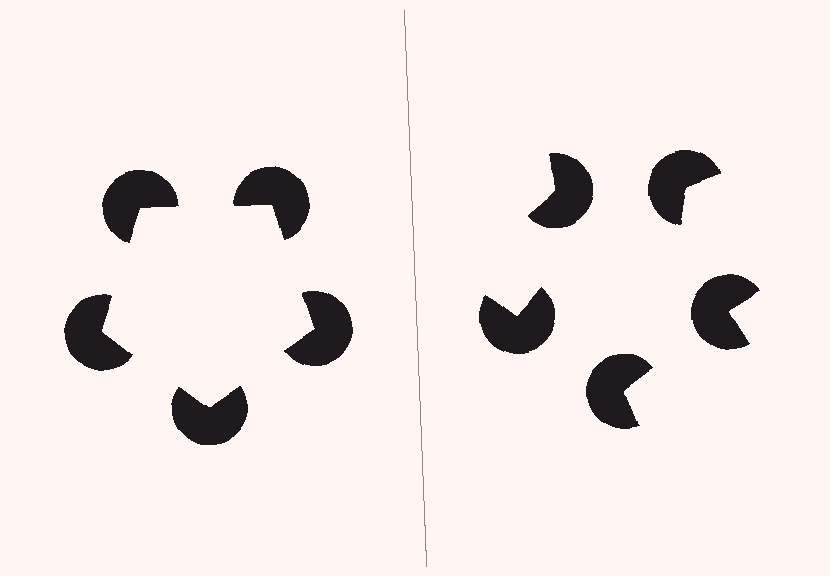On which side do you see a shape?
An illusory pentagon appears on the left side. On the right side the wedge cuts are rotated, so no coherent shape forms.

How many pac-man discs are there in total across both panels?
10 — 5 on each side.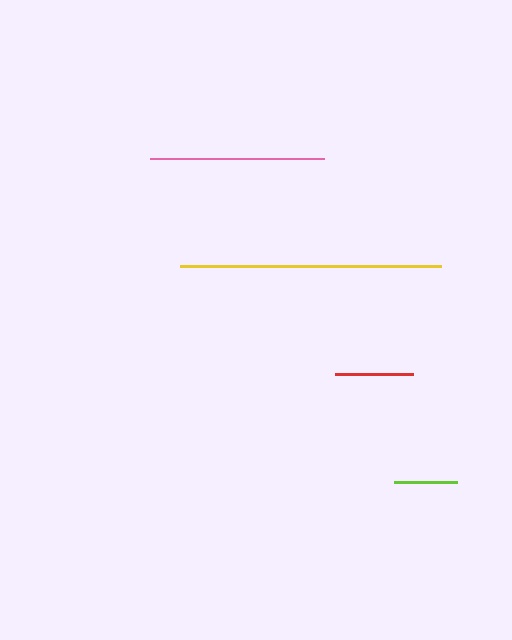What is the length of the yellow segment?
The yellow segment is approximately 261 pixels long.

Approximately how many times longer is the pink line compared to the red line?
The pink line is approximately 2.2 times the length of the red line.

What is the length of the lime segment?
The lime segment is approximately 64 pixels long.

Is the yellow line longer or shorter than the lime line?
The yellow line is longer than the lime line.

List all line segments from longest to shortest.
From longest to shortest: yellow, pink, red, lime.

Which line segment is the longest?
The yellow line is the longest at approximately 261 pixels.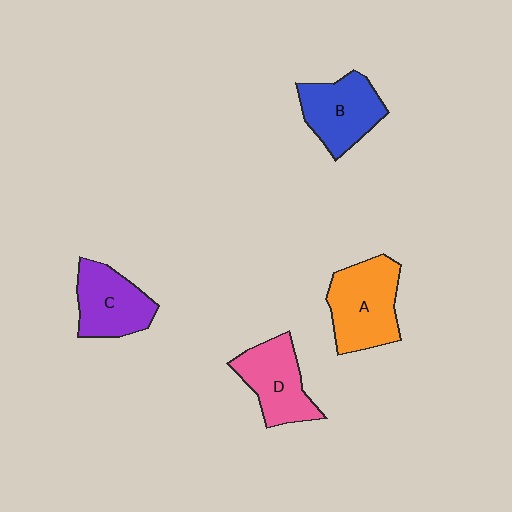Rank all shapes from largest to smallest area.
From largest to smallest: A (orange), B (blue), D (pink), C (purple).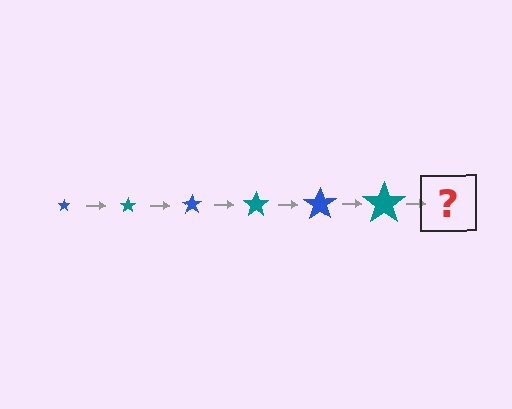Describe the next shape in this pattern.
It should be a blue star, larger than the previous one.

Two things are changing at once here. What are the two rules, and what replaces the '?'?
The two rules are that the star grows larger each step and the color cycles through blue and teal. The '?' should be a blue star, larger than the previous one.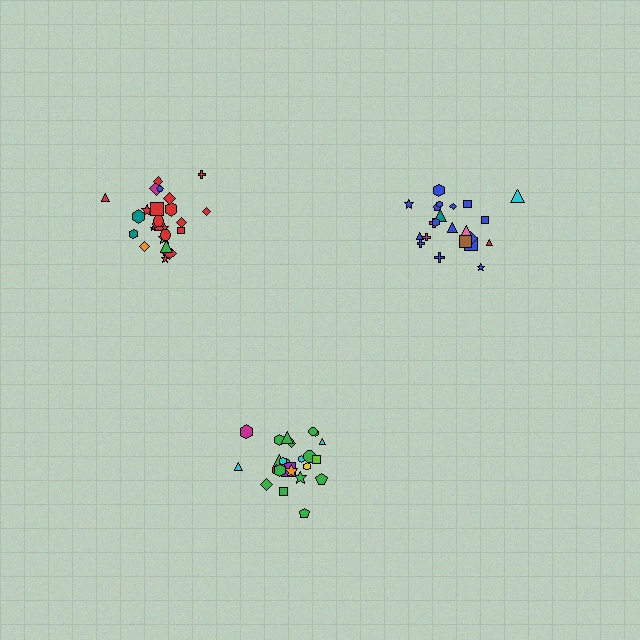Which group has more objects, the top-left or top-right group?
The top-left group.